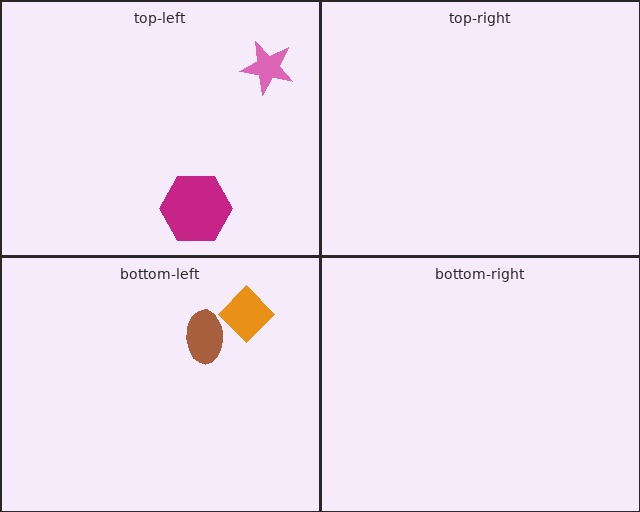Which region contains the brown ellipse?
The bottom-left region.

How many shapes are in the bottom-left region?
2.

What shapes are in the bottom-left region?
The brown ellipse, the orange diamond.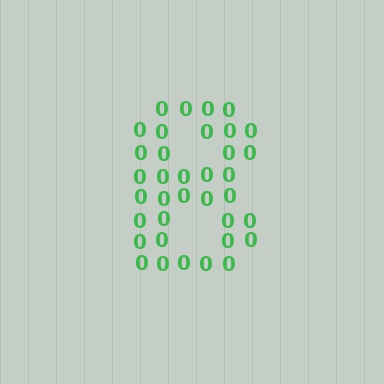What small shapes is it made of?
It is made of small digit 0's.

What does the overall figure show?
The overall figure shows the digit 8.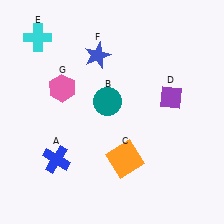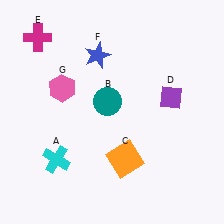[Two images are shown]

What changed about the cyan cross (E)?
In Image 1, E is cyan. In Image 2, it changed to magenta.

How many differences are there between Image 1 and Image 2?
There are 2 differences between the two images.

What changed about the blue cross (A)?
In Image 1, A is blue. In Image 2, it changed to cyan.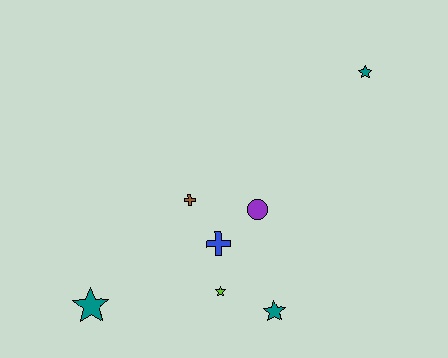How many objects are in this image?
There are 7 objects.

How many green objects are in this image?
There are no green objects.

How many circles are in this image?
There is 1 circle.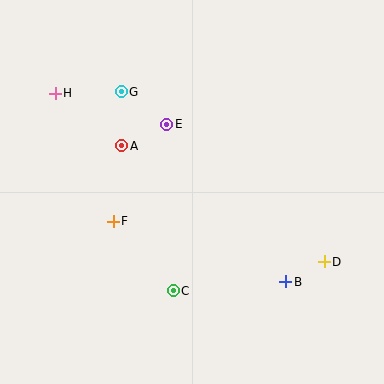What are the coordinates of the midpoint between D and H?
The midpoint between D and H is at (190, 177).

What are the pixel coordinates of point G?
Point G is at (121, 92).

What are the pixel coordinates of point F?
Point F is at (113, 221).